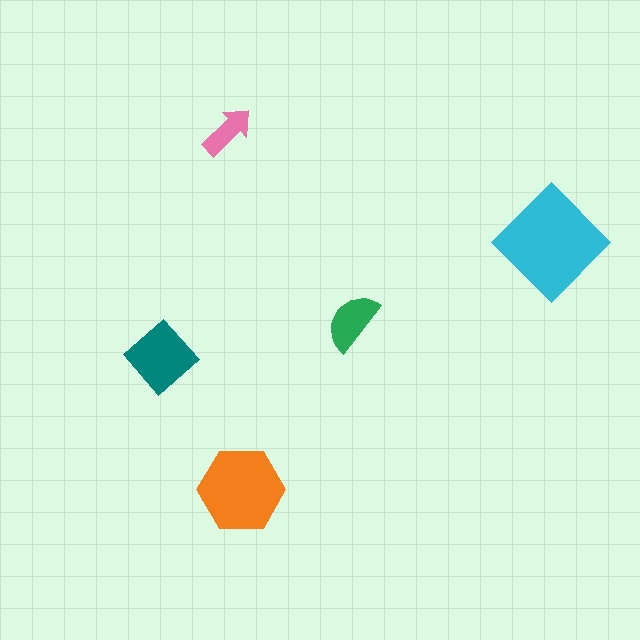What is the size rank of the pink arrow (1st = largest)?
5th.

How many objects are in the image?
There are 5 objects in the image.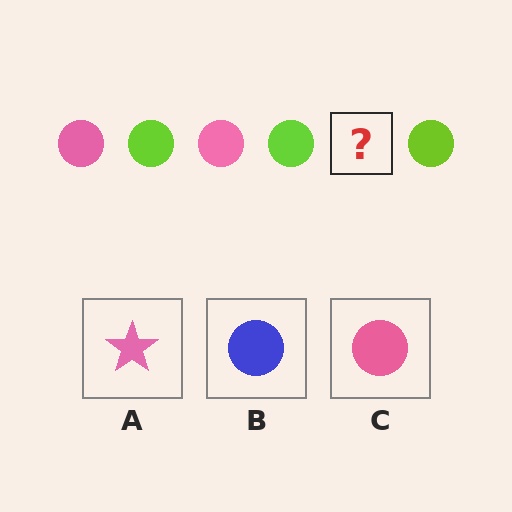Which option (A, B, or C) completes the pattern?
C.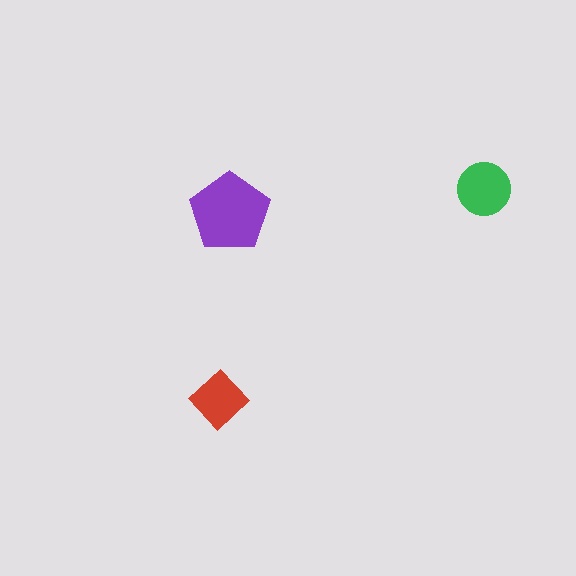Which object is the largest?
The purple pentagon.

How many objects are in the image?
There are 3 objects in the image.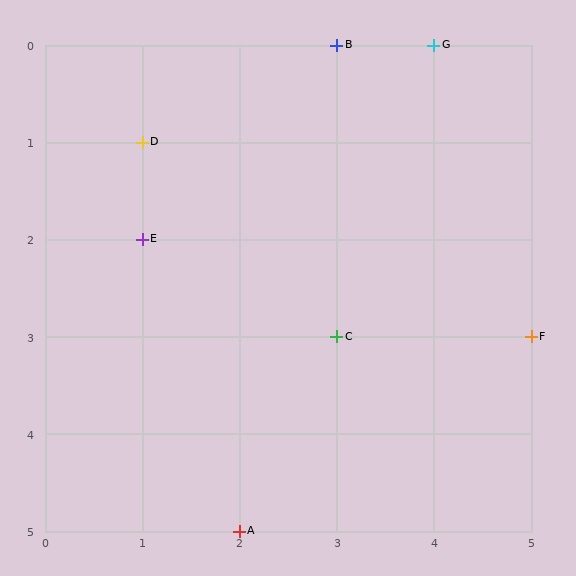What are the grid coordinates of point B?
Point B is at grid coordinates (3, 0).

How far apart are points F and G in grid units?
Points F and G are 1 column and 3 rows apart (about 3.2 grid units diagonally).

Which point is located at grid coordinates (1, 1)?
Point D is at (1, 1).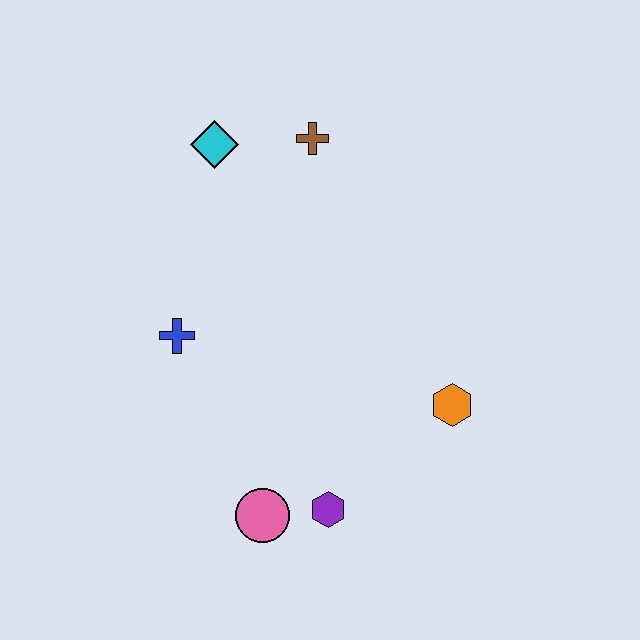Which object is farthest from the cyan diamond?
The purple hexagon is farthest from the cyan diamond.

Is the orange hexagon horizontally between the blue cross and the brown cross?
No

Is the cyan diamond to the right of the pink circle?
No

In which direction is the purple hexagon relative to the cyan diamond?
The purple hexagon is below the cyan diamond.